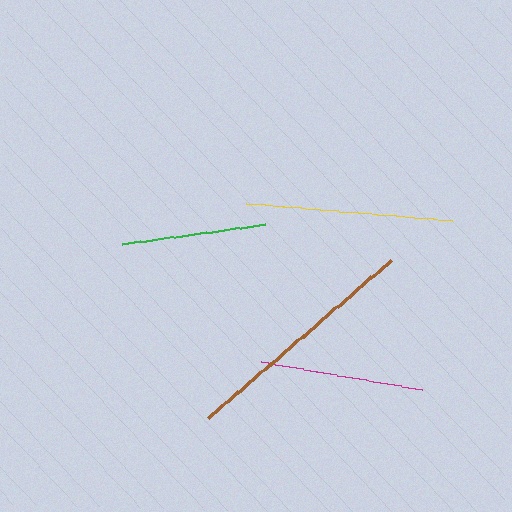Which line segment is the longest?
The brown line is the longest at approximately 242 pixels.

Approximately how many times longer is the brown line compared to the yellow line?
The brown line is approximately 1.2 times the length of the yellow line.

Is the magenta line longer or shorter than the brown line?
The brown line is longer than the magenta line.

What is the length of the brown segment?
The brown segment is approximately 242 pixels long.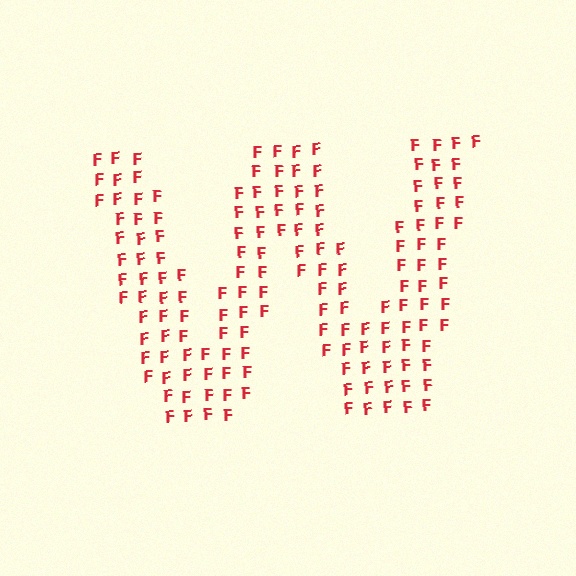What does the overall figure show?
The overall figure shows the letter W.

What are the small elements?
The small elements are letter F's.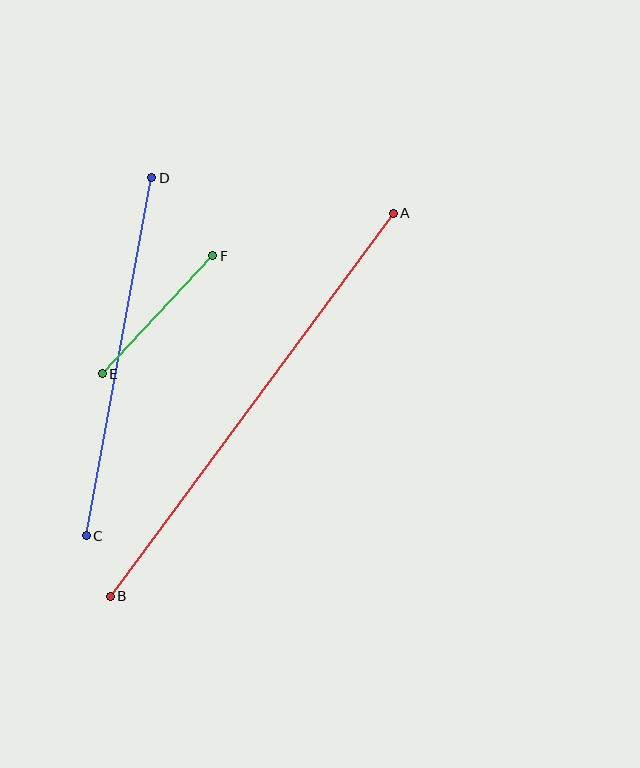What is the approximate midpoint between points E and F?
The midpoint is at approximately (158, 315) pixels.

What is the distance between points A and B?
The distance is approximately 476 pixels.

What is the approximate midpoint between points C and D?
The midpoint is at approximately (119, 357) pixels.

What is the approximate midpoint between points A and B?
The midpoint is at approximately (252, 405) pixels.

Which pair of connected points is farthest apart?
Points A and B are farthest apart.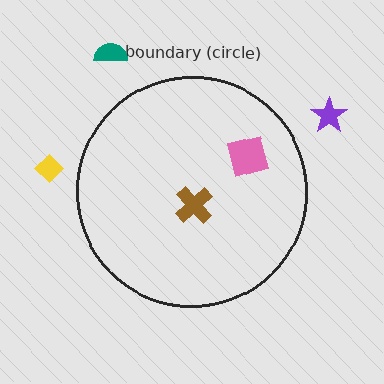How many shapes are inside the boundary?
2 inside, 3 outside.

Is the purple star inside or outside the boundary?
Outside.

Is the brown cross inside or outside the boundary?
Inside.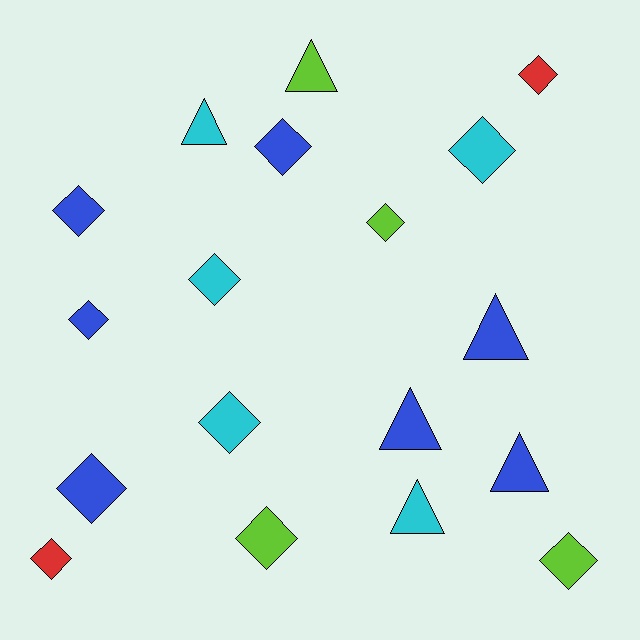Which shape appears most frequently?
Diamond, with 12 objects.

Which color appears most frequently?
Blue, with 7 objects.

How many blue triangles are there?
There are 3 blue triangles.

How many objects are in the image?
There are 18 objects.